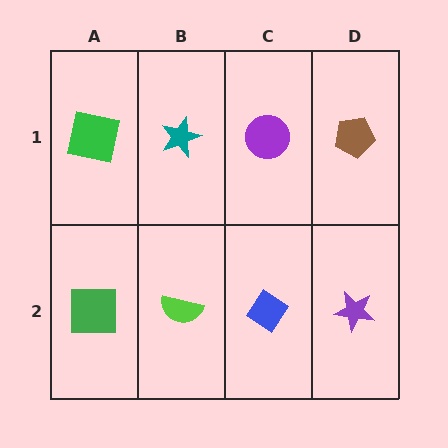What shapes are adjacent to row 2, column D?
A brown pentagon (row 1, column D), a blue diamond (row 2, column C).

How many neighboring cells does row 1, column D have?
2.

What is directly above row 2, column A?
A green square.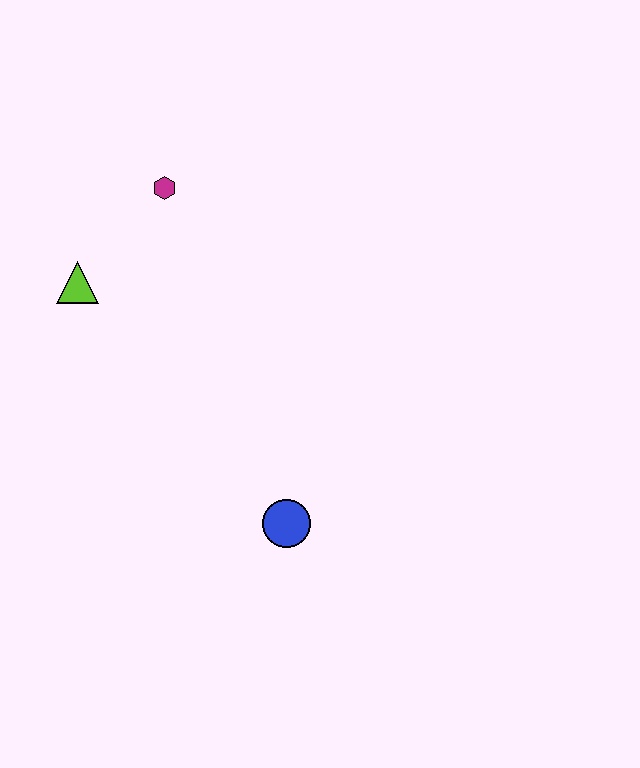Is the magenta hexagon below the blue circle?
No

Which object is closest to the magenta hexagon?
The lime triangle is closest to the magenta hexagon.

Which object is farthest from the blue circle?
The magenta hexagon is farthest from the blue circle.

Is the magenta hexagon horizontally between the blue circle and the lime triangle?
Yes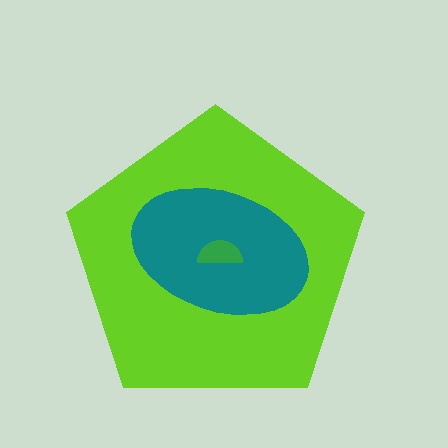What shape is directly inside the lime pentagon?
The teal ellipse.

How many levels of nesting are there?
3.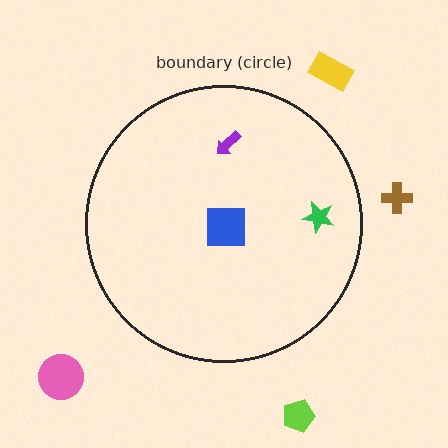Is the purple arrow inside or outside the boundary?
Inside.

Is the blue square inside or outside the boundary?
Inside.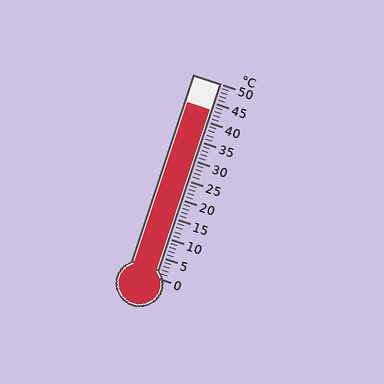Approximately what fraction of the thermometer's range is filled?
The thermometer is filled to approximately 85% of its range.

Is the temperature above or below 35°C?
The temperature is above 35°C.